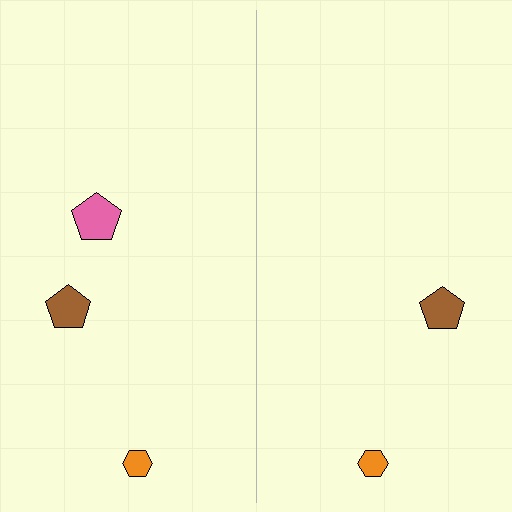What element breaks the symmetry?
A pink pentagon is missing from the right side.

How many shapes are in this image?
There are 5 shapes in this image.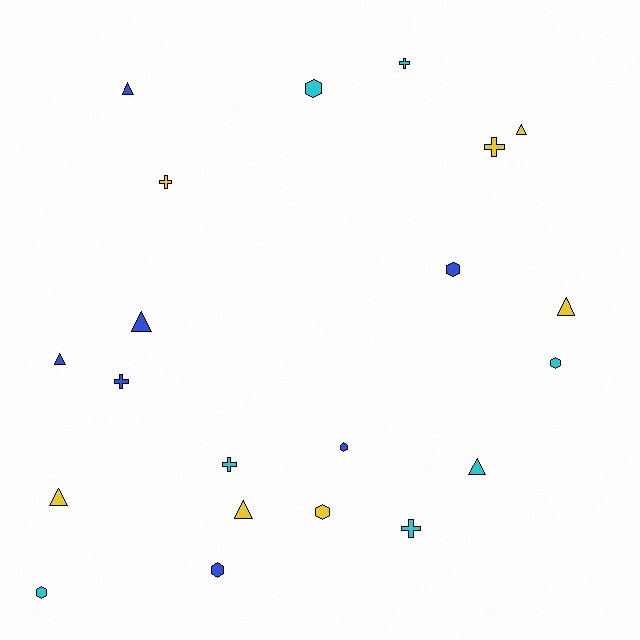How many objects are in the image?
There are 21 objects.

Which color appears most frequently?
Cyan, with 7 objects.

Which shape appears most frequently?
Triangle, with 8 objects.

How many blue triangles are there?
There are 3 blue triangles.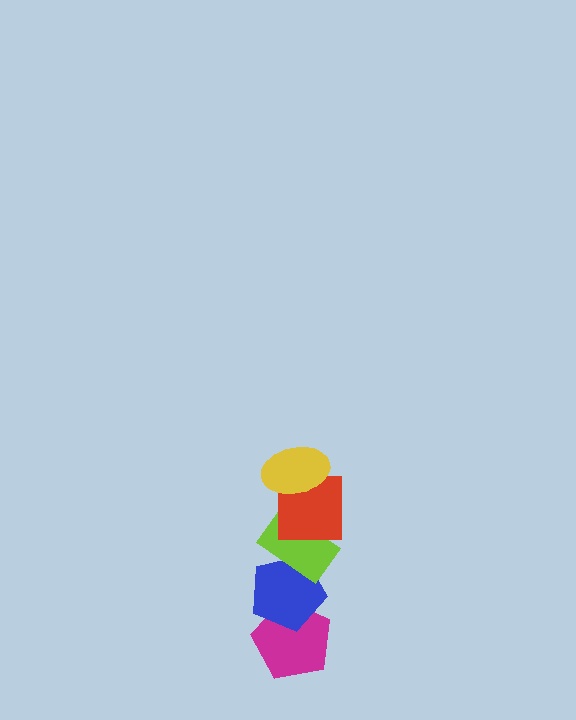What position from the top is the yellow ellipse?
The yellow ellipse is 1st from the top.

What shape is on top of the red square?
The yellow ellipse is on top of the red square.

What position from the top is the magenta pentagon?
The magenta pentagon is 5th from the top.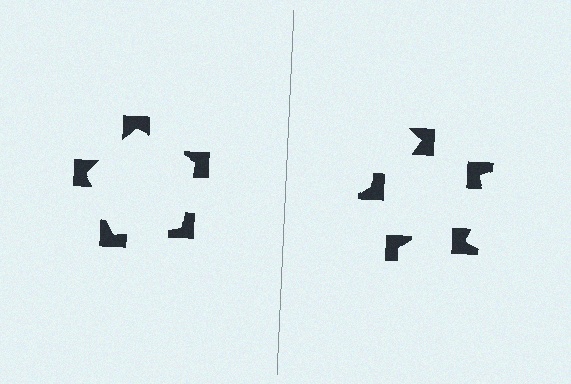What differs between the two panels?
The notched squares are positioned identically on both sides; only the wedge orientations differ. On the left they align to a pentagon; on the right they are misaligned.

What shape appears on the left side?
An illusory pentagon.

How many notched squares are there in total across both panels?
10 — 5 on each side.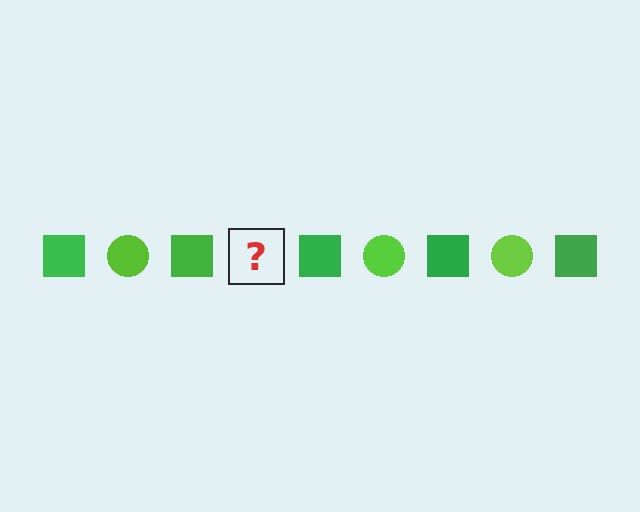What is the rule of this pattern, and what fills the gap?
The rule is that the pattern alternates between green square and lime circle. The gap should be filled with a lime circle.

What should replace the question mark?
The question mark should be replaced with a lime circle.